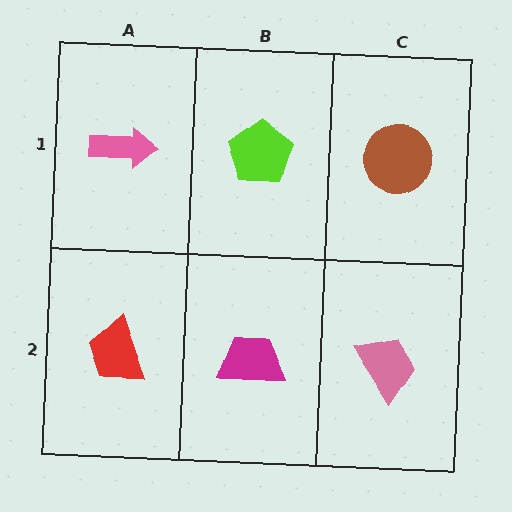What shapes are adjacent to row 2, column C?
A brown circle (row 1, column C), a magenta trapezoid (row 2, column B).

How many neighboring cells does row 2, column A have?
2.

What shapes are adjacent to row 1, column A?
A red trapezoid (row 2, column A), a lime pentagon (row 1, column B).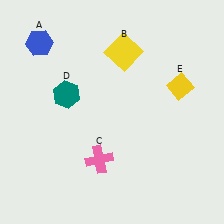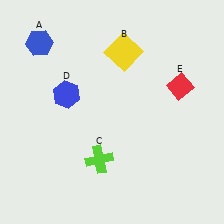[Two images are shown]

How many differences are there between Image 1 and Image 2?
There are 3 differences between the two images.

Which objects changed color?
C changed from pink to lime. D changed from teal to blue. E changed from yellow to red.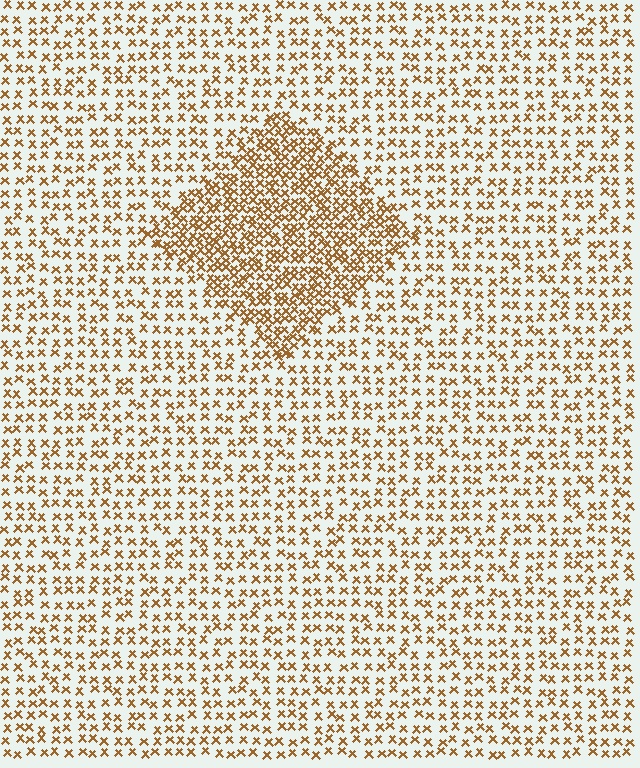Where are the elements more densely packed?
The elements are more densely packed inside the diamond boundary.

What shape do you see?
I see a diamond.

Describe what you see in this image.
The image contains small brown elements arranged at two different densities. A diamond-shaped region is visible where the elements are more densely packed than the surrounding area.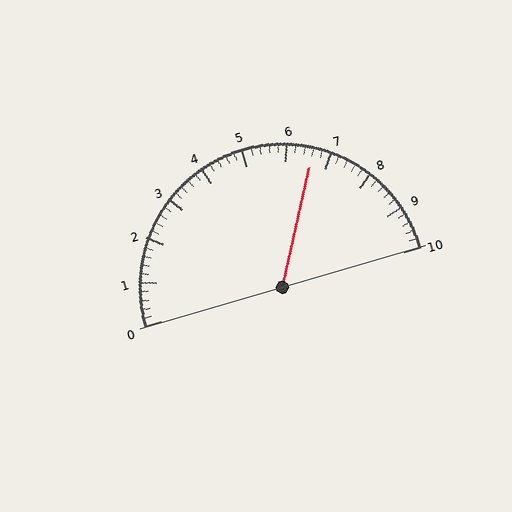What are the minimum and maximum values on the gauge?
The gauge ranges from 0 to 10.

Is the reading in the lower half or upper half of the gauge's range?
The reading is in the upper half of the range (0 to 10).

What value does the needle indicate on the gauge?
The needle indicates approximately 6.6.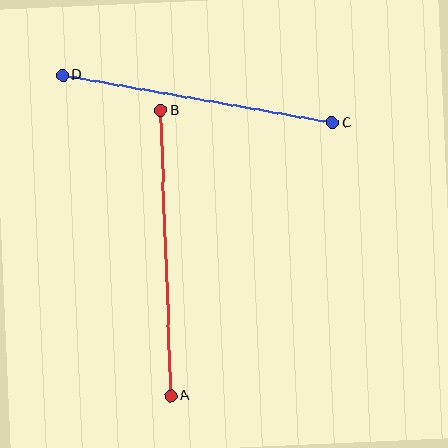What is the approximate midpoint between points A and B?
The midpoint is at approximately (166, 253) pixels.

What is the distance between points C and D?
The distance is approximately 274 pixels.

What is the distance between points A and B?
The distance is approximately 285 pixels.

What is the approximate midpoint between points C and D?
The midpoint is at approximately (197, 99) pixels.